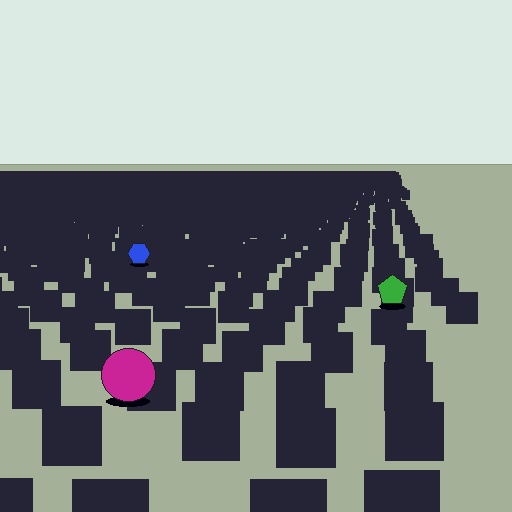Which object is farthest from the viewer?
The blue hexagon is farthest from the viewer. It appears smaller and the ground texture around it is denser.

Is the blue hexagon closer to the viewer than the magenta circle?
No. The magenta circle is closer — you can tell from the texture gradient: the ground texture is coarser near it.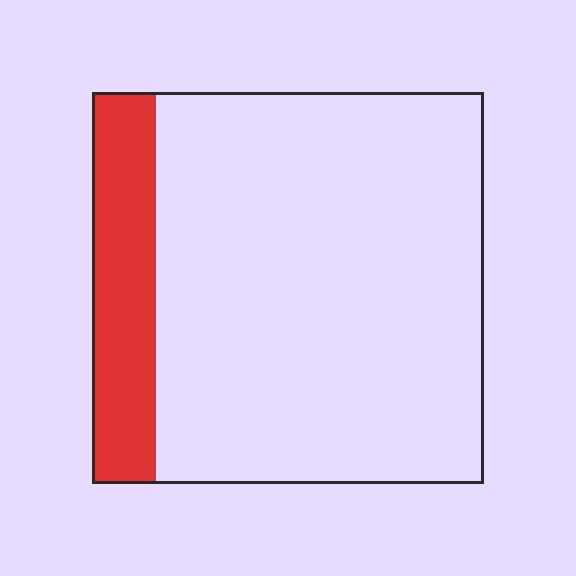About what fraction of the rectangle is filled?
About one sixth (1/6).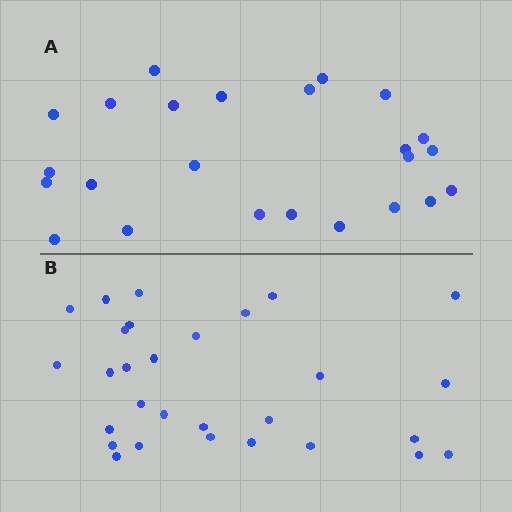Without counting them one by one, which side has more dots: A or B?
Region B (the bottom region) has more dots.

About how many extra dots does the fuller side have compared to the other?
Region B has about 5 more dots than region A.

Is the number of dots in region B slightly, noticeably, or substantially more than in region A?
Region B has only slightly more — the two regions are fairly close. The ratio is roughly 1.2 to 1.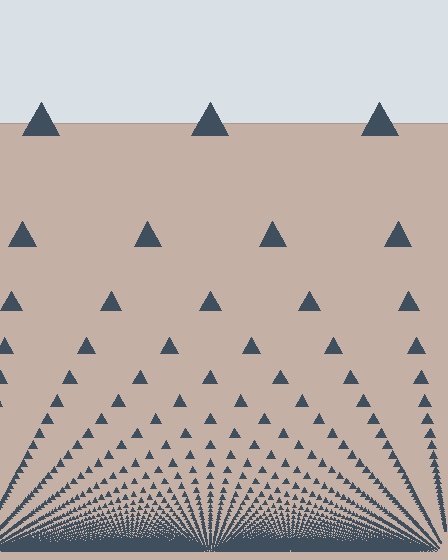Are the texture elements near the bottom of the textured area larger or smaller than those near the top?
Smaller. The gradient is inverted — elements near the bottom are smaller and denser.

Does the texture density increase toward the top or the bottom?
Density increases toward the bottom.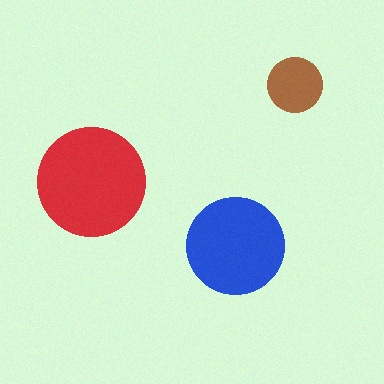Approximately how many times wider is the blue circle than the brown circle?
About 2 times wider.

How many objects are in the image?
There are 3 objects in the image.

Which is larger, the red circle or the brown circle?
The red one.